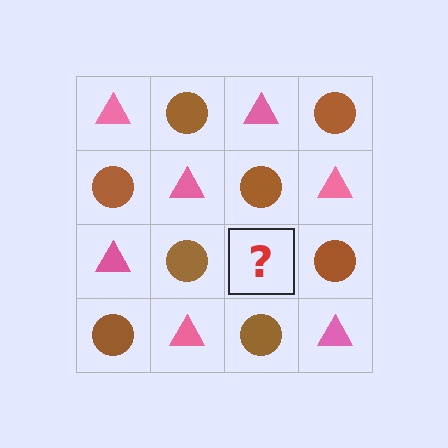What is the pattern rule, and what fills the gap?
The rule is that it alternates pink triangle and brown circle in a checkerboard pattern. The gap should be filled with a pink triangle.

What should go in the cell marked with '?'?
The missing cell should contain a pink triangle.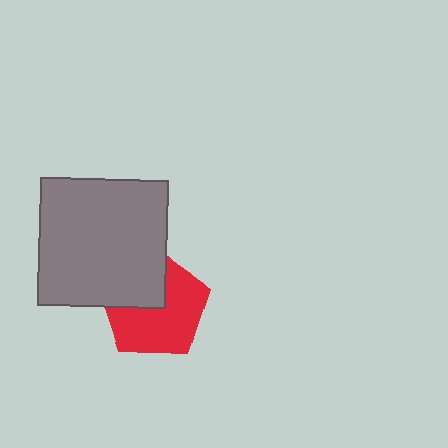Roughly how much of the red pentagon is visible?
About half of it is visible (roughly 65%).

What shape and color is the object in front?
The object in front is a gray square.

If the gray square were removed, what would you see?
You would see the complete red pentagon.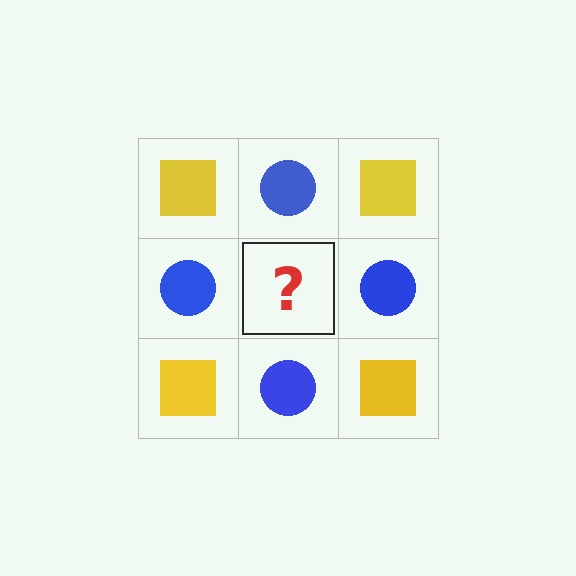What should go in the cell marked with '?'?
The missing cell should contain a yellow square.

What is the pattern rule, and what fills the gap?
The rule is that it alternates yellow square and blue circle in a checkerboard pattern. The gap should be filled with a yellow square.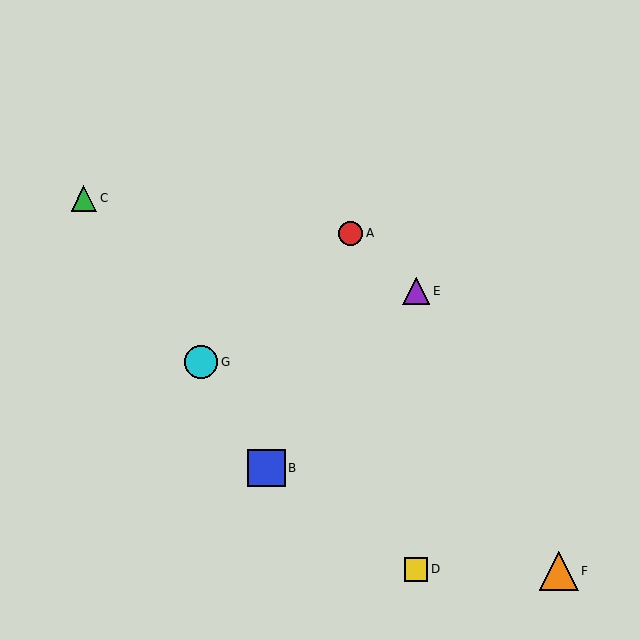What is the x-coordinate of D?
Object D is at x≈416.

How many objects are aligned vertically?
2 objects (D, E) are aligned vertically.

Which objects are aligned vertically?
Objects D, E are aligned vertically.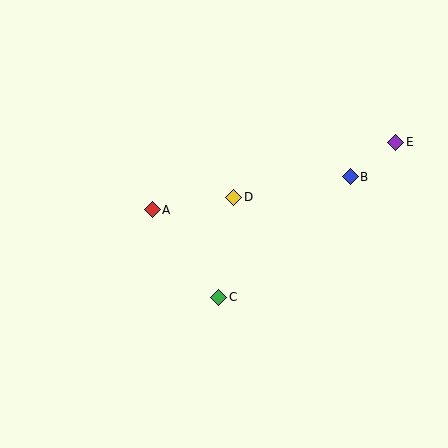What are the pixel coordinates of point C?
Point C is at (219, 297).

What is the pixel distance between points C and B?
The distance between C and B is 178 pixels.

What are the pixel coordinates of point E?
Point E is at (396, 142).